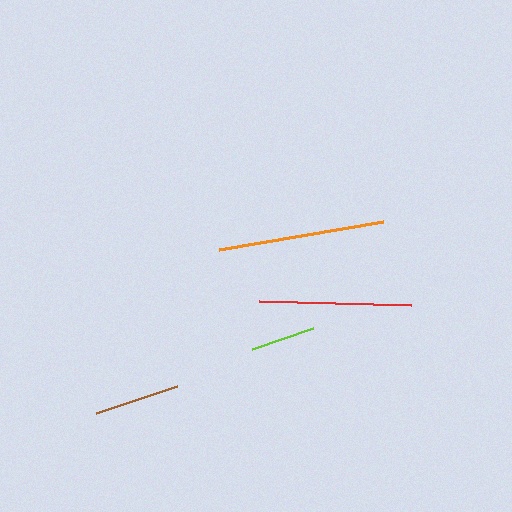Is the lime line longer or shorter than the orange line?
The orange line is longer than the lime line.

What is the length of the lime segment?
The lime segment is approximately 64 pixels long.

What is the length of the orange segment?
The orange segment is approximately 167 pixels long.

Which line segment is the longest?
The orange line is the longest at approximately 167 pixels.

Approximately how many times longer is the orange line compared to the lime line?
The orange line is approximately 2.6 times the length of the lime line.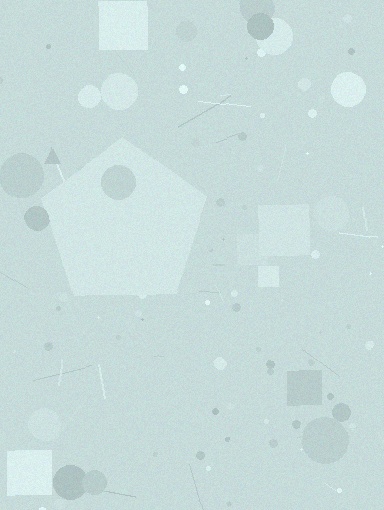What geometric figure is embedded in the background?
A pentagon is embedded in the background.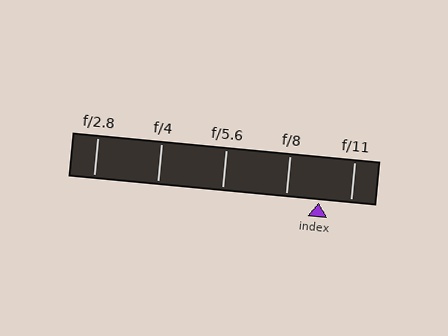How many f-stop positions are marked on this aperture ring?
There are 5 f-stop positions marked.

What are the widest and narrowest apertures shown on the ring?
The widest aperture shown is f/2.8 and the narrowest is f/11.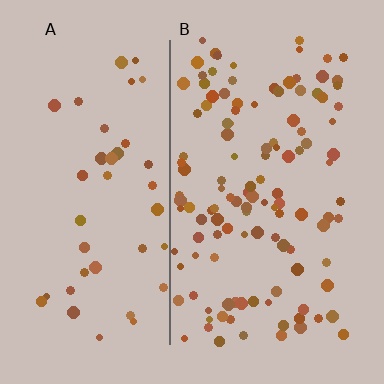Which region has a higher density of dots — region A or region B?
B (the right).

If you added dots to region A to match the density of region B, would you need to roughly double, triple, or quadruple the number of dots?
Approximately triple.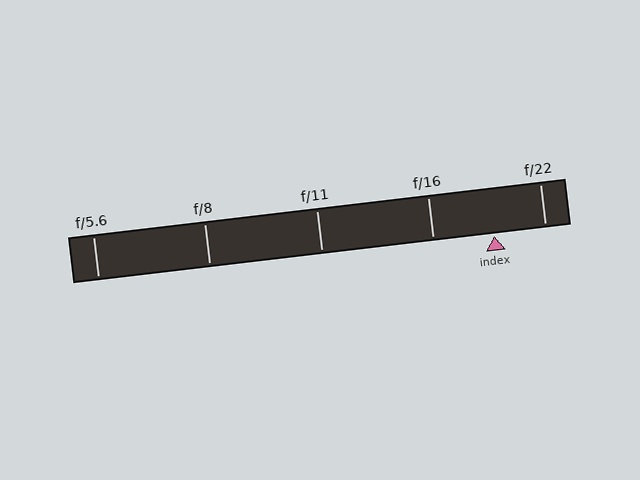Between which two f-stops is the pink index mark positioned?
The index mark is between f/16 and f/22.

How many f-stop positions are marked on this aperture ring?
There are 5 f-stop positions marked.